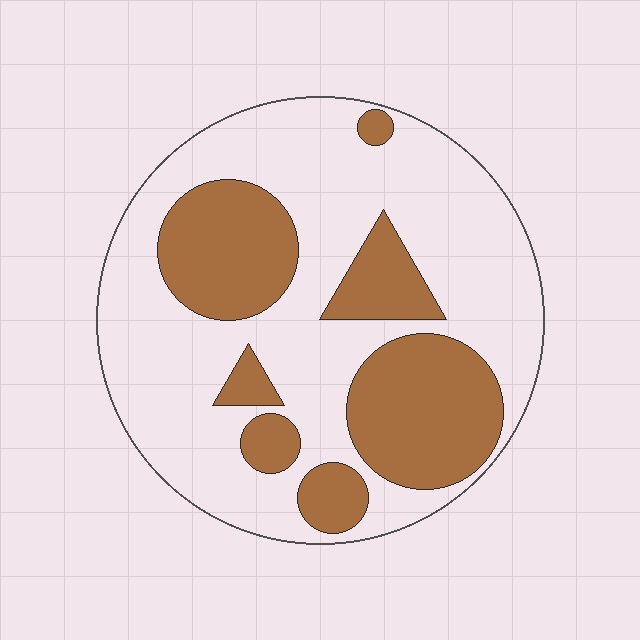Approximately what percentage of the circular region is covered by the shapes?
Approximately 35%.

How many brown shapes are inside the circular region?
7.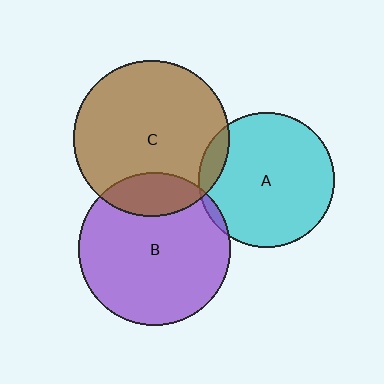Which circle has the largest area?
Circle C (brown).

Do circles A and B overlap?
Yes.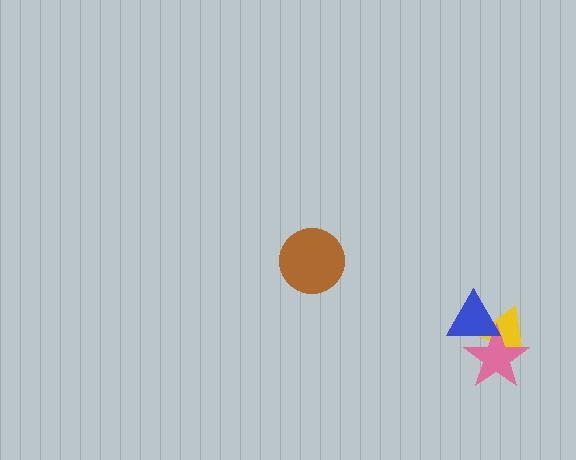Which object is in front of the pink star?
The blue triangle is in front of the pink star.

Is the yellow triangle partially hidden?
Yes, it is partially covered by another shape.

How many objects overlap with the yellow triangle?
2 objects overlap with the yellow triangle.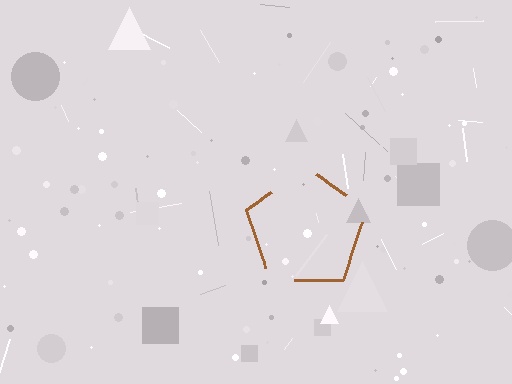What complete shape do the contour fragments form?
The contour fragments form a pentagon.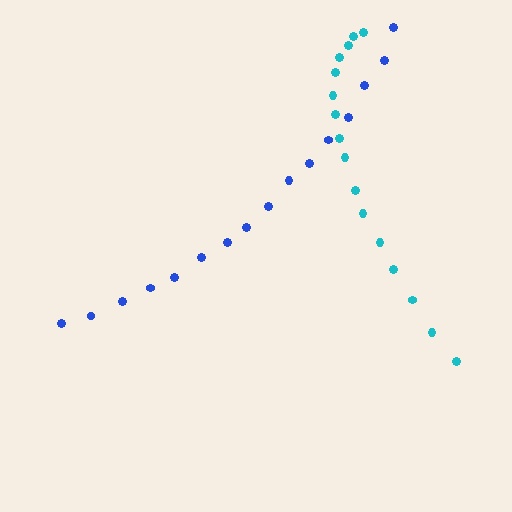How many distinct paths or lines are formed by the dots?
There are 2 distinct paths.